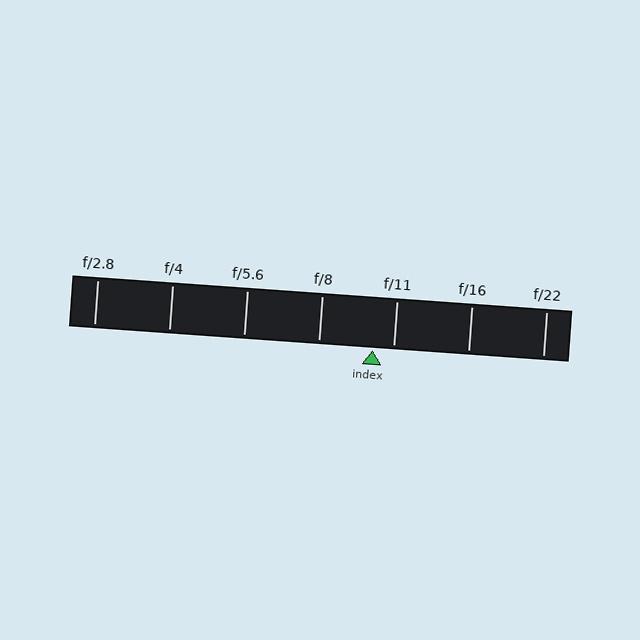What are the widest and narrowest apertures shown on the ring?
The widest aperture shown is f/2.8 and the narrowest is f/22.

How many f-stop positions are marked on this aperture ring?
There are 7 f-stop positions marked.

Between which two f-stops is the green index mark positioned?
The index mark is between f/8 and f/11.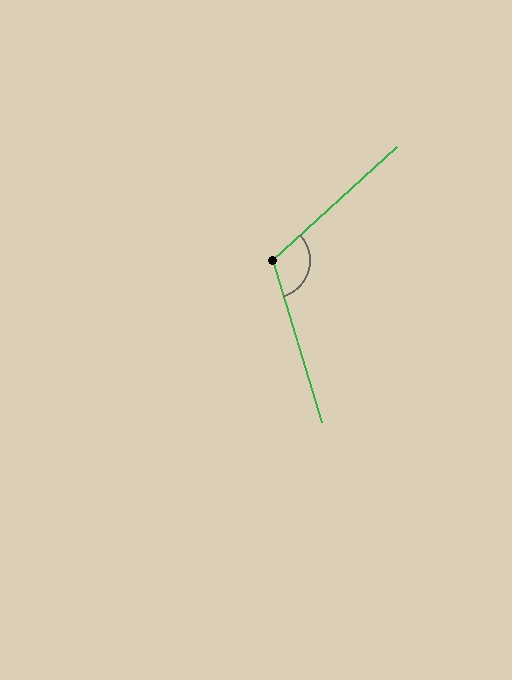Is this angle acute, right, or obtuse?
It is obtuse.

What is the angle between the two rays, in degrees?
Approximately 116 degrees.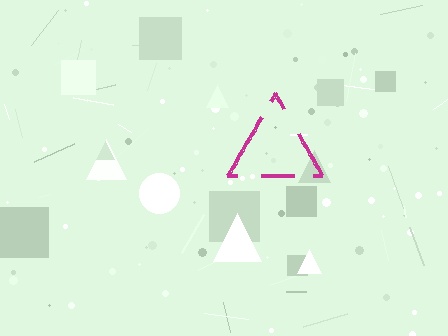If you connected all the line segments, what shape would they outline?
They would outline a triangle.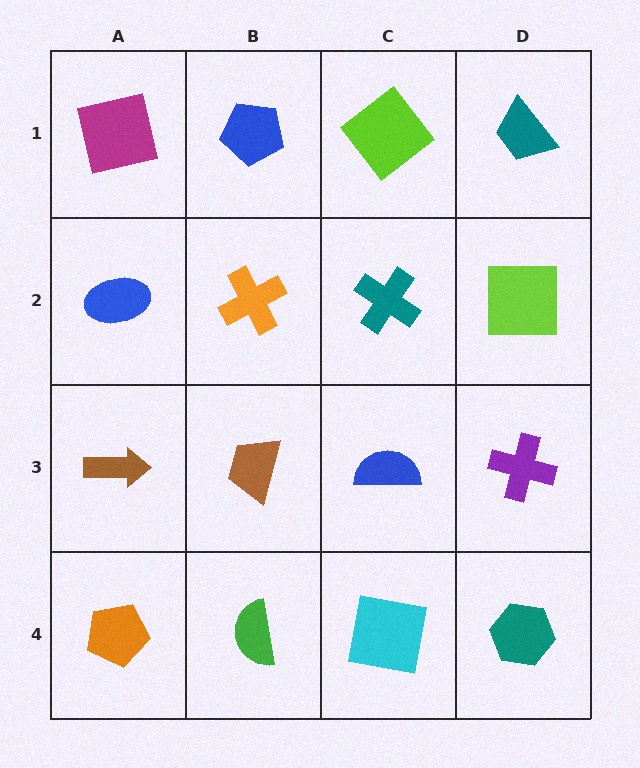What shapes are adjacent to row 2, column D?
A teal trapezoid (row 1, column D), a purple cross (row 3, column D), a teal cross (row 2, column C).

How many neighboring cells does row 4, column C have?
3.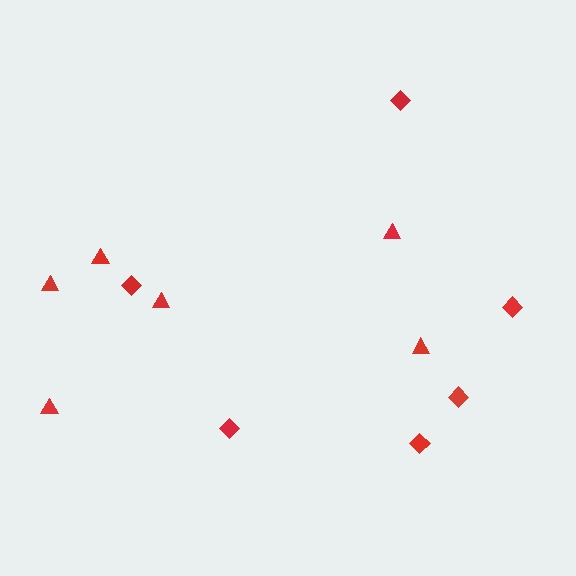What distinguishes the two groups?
There are 2 groups: one group of diamonds (6) and one group of triangles (6).